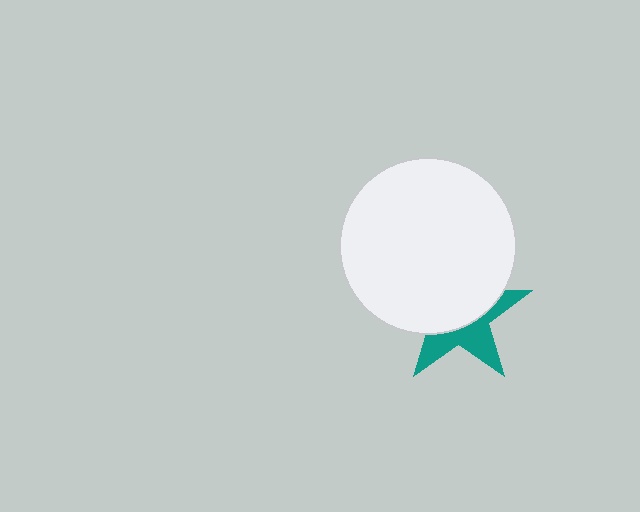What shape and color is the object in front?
The object in front is a white circle.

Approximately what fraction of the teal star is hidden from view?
Roughly 60% of the teal star is hidden behind the white circle.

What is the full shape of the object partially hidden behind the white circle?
The partially hidden object is a teal star.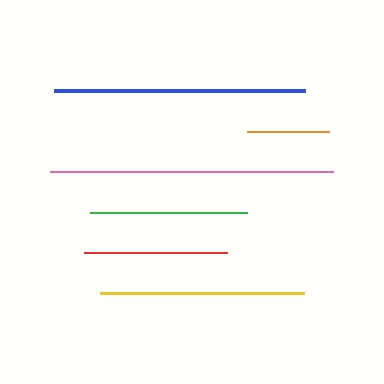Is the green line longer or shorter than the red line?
The green line is longer than the red line.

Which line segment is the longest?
The pink line is the longest at approximately 284 pixels.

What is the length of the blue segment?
The blue segment is approximately 250 pixels long.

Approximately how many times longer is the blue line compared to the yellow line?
The blue line is approximately 1.2 times the length of the yellow line.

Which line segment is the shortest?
The orange line is the shortest at approximately 82 pixels.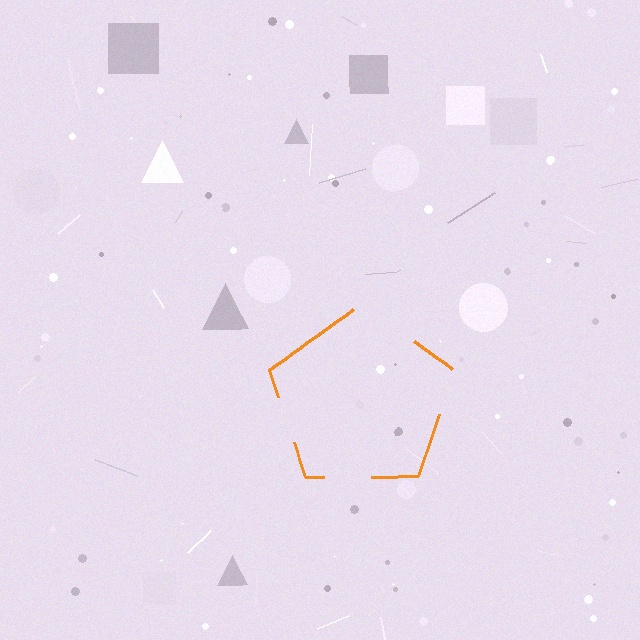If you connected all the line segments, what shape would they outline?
They would outline a pentagon.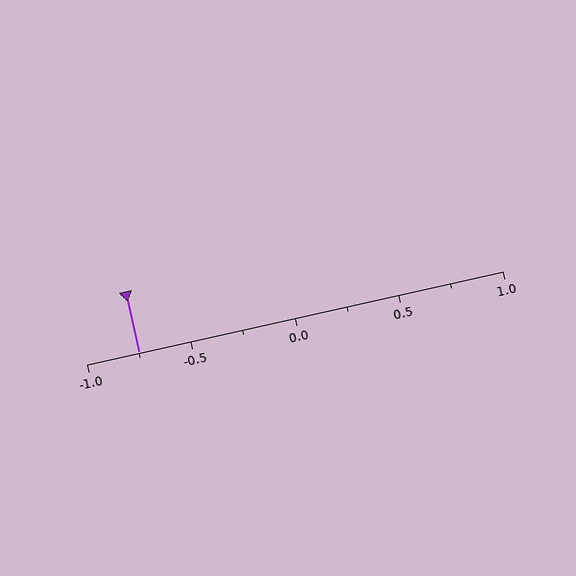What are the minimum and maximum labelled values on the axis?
The axis runs from -1.0 to 1.0.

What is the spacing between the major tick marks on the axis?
The major ticks are spaced 0.5 apart.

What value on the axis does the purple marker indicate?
The marker indicates approximately -0.75.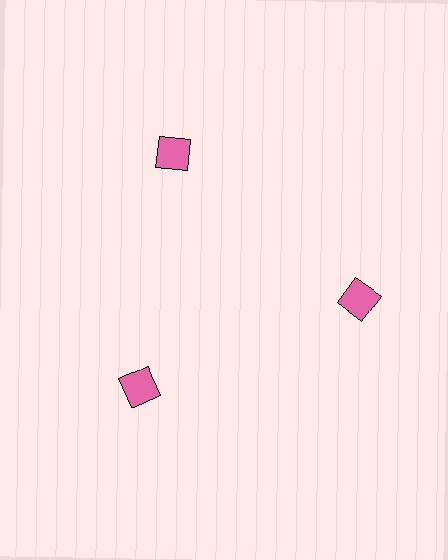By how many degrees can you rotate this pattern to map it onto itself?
The pattern maps onto itself every 120 degrees of rotation.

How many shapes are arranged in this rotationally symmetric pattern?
There are 3 shapes, arranged in 3 groups of 1.